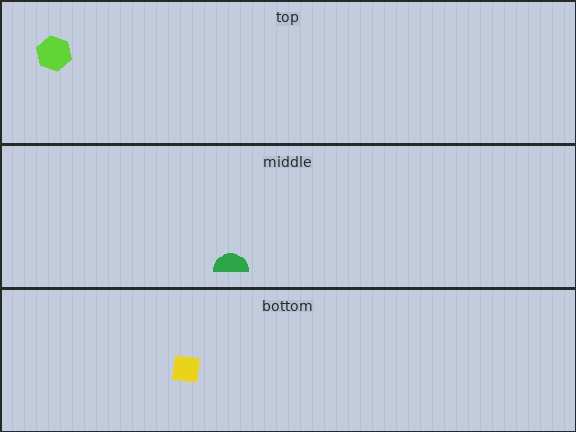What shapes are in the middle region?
The green semicircle.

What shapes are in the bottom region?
The yellow square.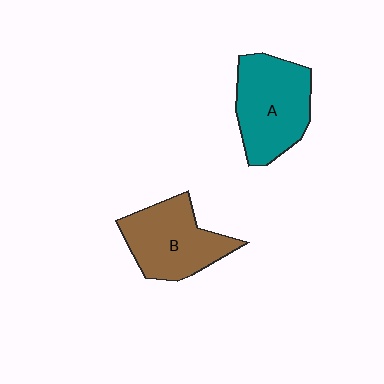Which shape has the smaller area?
Shape B (brown).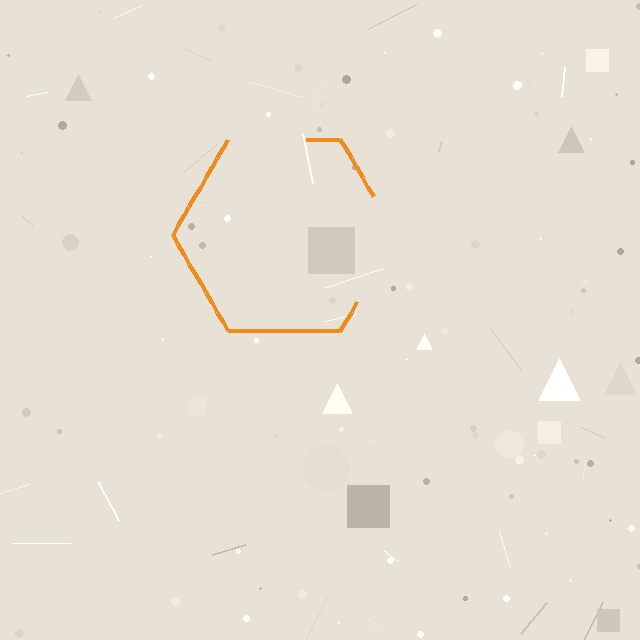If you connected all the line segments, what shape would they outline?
They would outline a hexagon.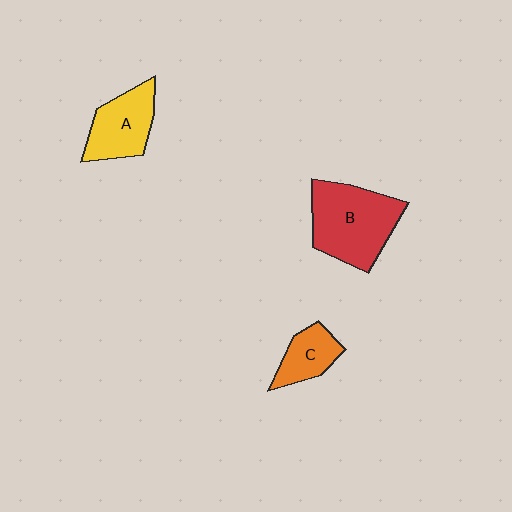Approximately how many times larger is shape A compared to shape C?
Approximately 1.5 times.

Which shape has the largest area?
Shape B (red).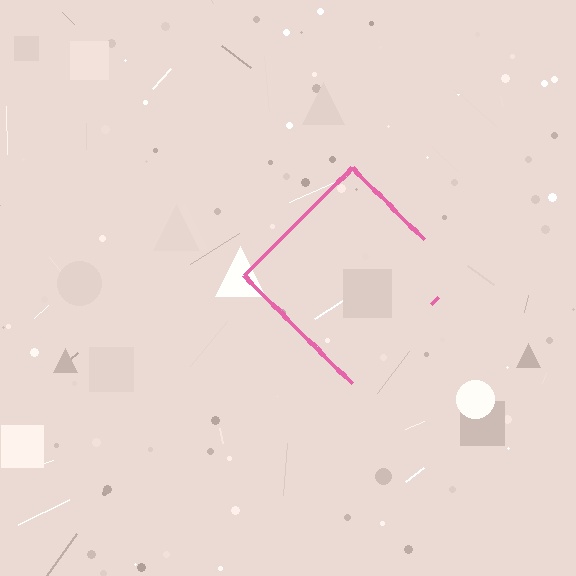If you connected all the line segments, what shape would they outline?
They would outline a diamond.